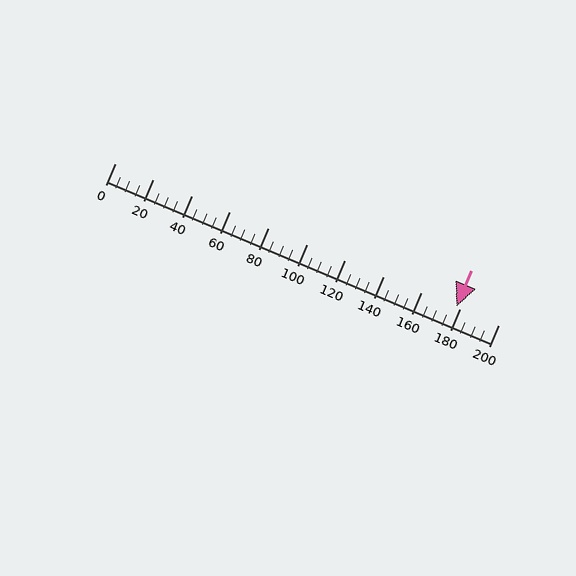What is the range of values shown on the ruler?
The ruler shows values from 0 to 200.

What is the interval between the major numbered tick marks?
The major tick marks are spaced 20 units apart.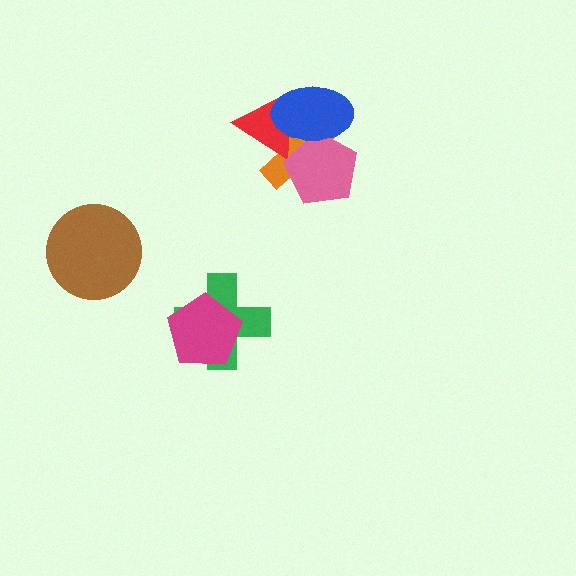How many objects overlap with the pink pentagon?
3 objects overlap with the pink pentagon.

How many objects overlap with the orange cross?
3 objects overlap with the orange cross.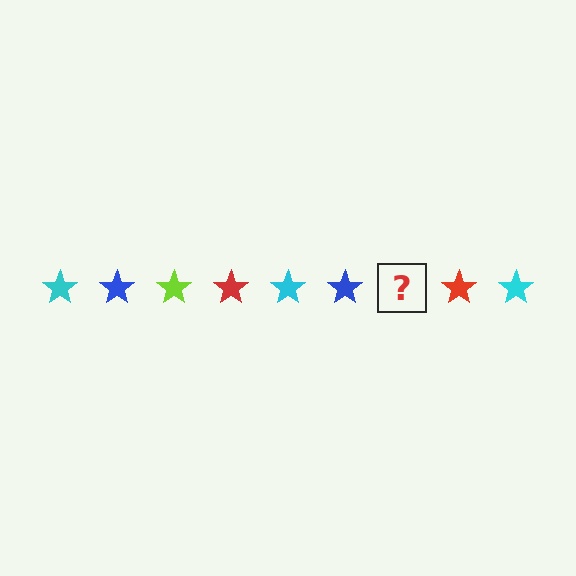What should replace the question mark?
The question mark should be replaced with a lime star.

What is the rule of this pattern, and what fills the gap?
The rule is that the pattern cycles through cyan, blue, lime, red stars. The gap should be filled with a lime star.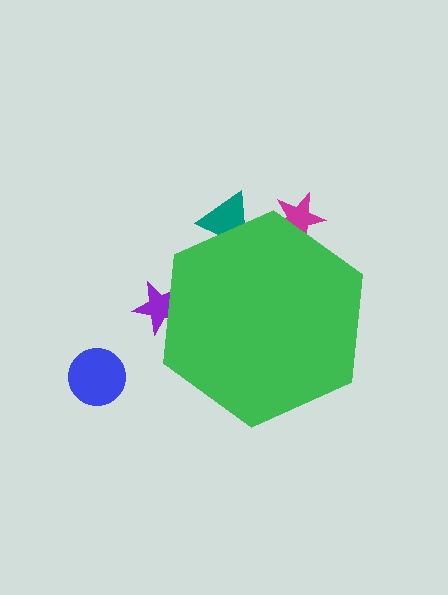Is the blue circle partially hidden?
No, the blue circle is fully visible.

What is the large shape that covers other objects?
A green hexagon.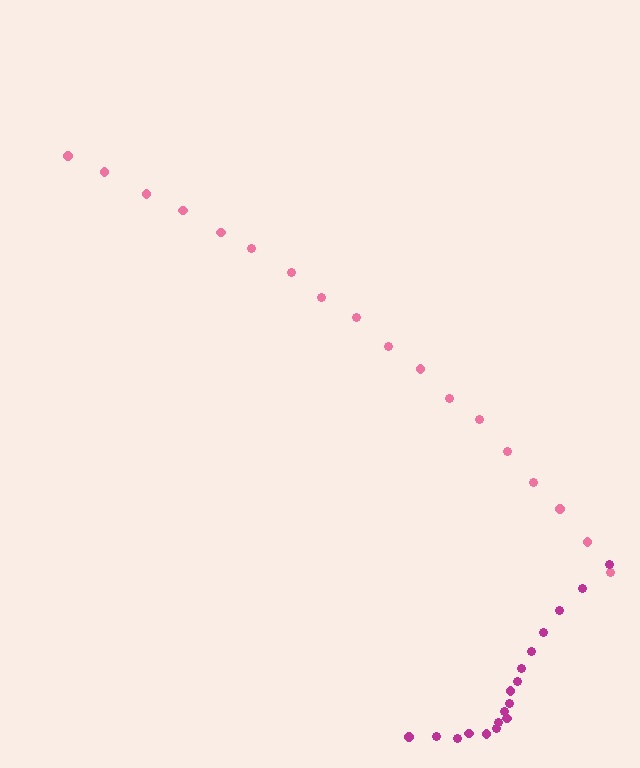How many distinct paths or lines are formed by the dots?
There are 2 distinct paths.